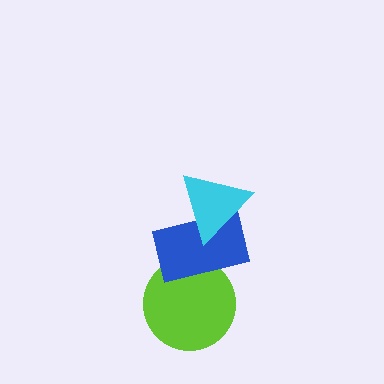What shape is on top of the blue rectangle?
The cyan triangle is on top of the blue rectangle.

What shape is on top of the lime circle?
The blue rectangle is on top of the lime circle.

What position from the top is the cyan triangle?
The cyan triangle is 1st from the top.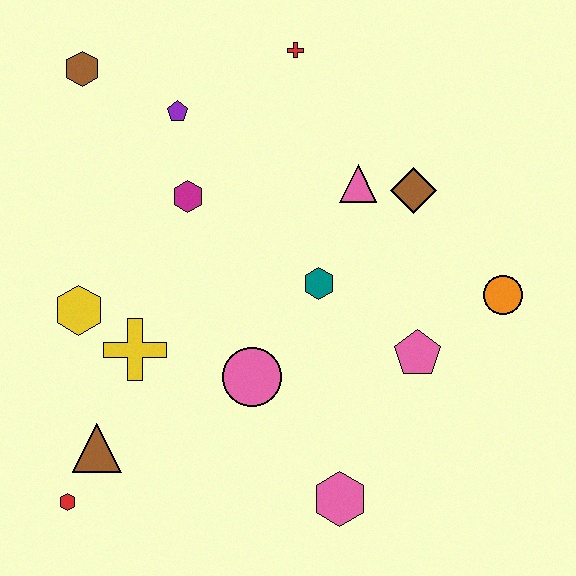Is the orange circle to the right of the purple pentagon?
Yes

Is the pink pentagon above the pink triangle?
No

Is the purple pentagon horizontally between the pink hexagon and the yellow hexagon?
Yes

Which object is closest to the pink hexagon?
The pink circle is closest to the pink hexagon.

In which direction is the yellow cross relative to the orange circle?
The yellow cross is to the left of the orange circle.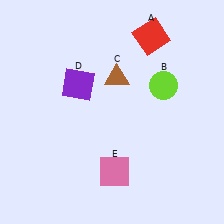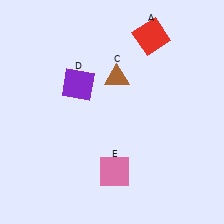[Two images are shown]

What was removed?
The lime circle (B) was removed in Image 2.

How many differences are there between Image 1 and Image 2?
There is 1 difference between the two images.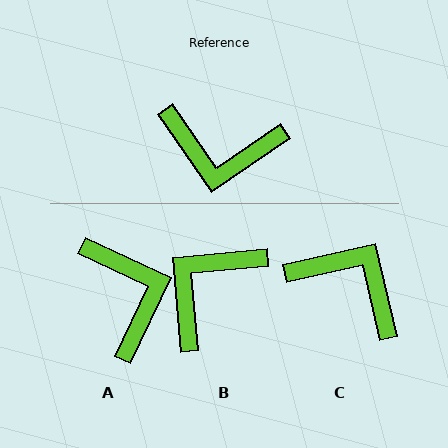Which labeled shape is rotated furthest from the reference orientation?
C, about 158 degrees away.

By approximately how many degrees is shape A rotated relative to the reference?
Approximately 121 degrees counter-clockwise.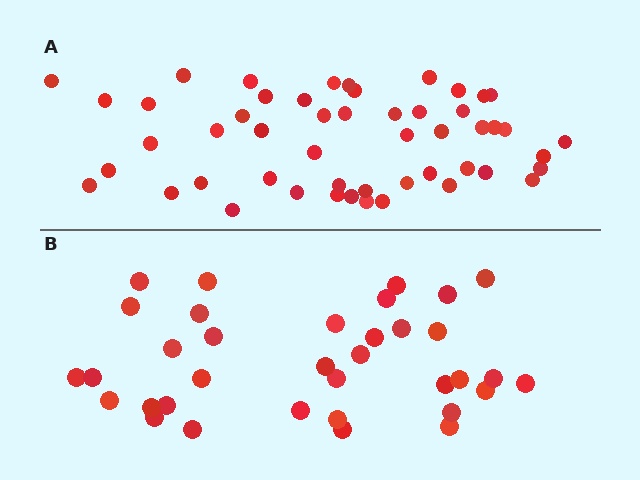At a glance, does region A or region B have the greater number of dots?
Region A (the top region) has more dots.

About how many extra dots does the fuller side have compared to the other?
Region A has approximately 15 more dots than region B.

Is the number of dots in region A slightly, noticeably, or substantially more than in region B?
Region A has substantially more. The ratio is roughly 1.5 to 1.